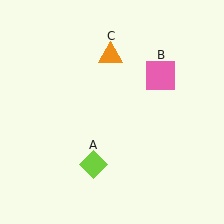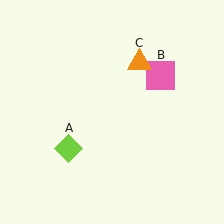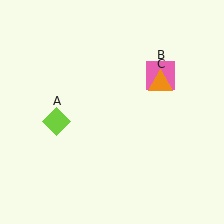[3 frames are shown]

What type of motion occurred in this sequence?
The lime diamond (object A), orange triangle (object C) rotated clockwise around the center of the scene.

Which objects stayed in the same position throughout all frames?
Pink square (object B) remained stationary.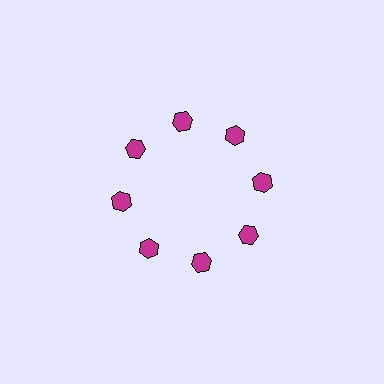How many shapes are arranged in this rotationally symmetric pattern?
There are 8 shapes, arranged in 8 groups of 1.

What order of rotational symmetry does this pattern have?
This pattern has 8-fold rotational symmetry.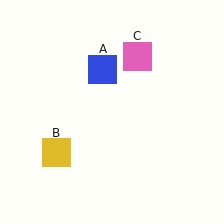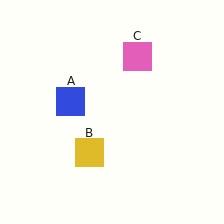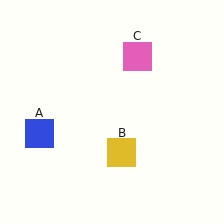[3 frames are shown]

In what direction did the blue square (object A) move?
The blue square (object A) moved down and to the left.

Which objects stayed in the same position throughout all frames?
Pink square (object C) remained stationary.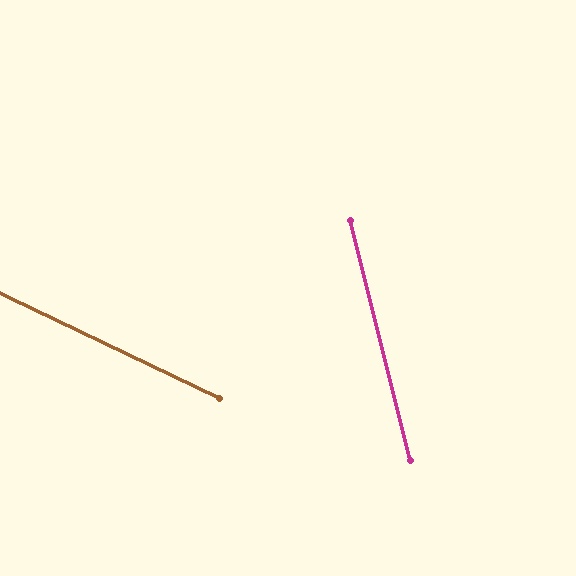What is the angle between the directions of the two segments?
Approximately 50 degrees.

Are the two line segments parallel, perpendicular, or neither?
Neither parallel nor perpendicular — they differ by about 50°.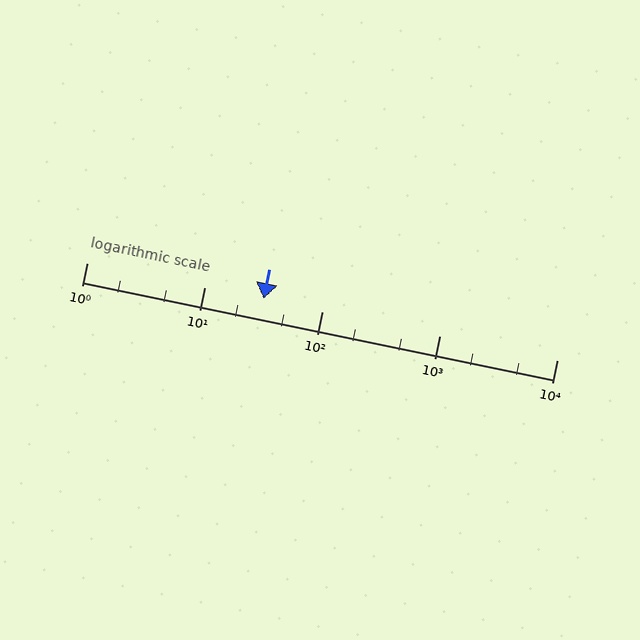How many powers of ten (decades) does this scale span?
The scale spans 4 decades, from 1 to 10000.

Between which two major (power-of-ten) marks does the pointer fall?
The pointer is between 10 and 100.